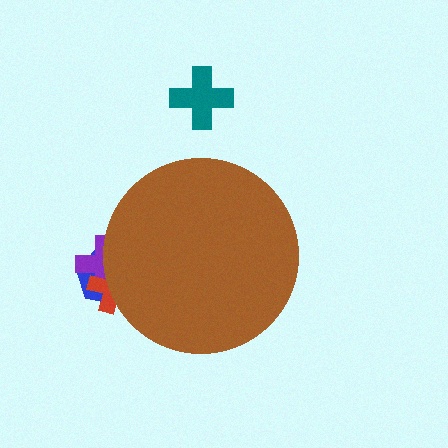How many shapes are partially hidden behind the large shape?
3 shapes are partially hidden.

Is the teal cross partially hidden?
No, the teal cross is fully visible.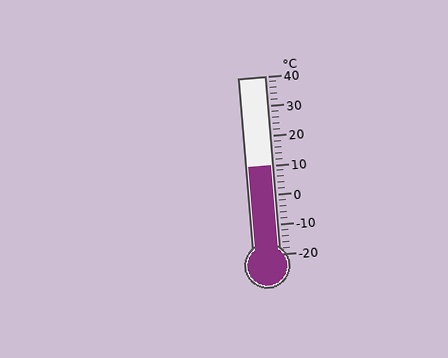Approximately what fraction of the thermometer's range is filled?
The thermometer is filled to approximately 50% of its range.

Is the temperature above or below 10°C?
The temperature is at 10°C.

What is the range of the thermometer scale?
The thermometer scale ranges from -20°C to 40°C.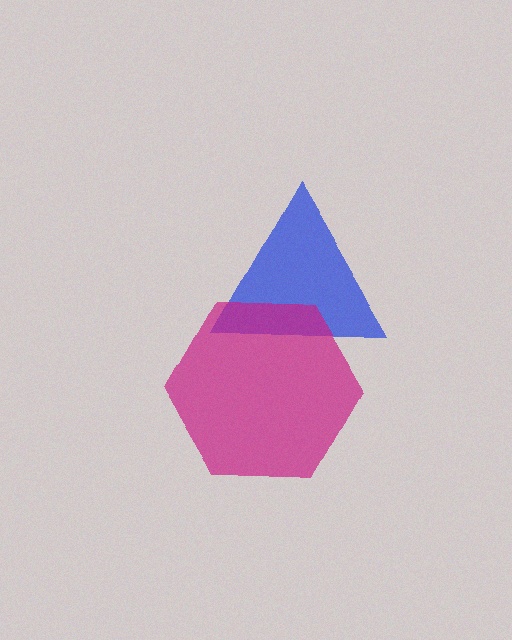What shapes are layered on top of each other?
The layered shapes are: a blue triangle, a magenta hexagon.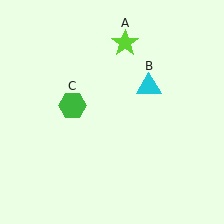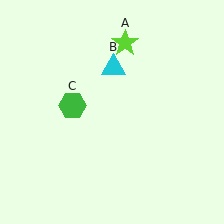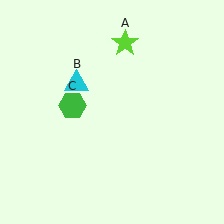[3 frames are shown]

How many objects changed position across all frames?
1 object changed position: cyan triangle (object B).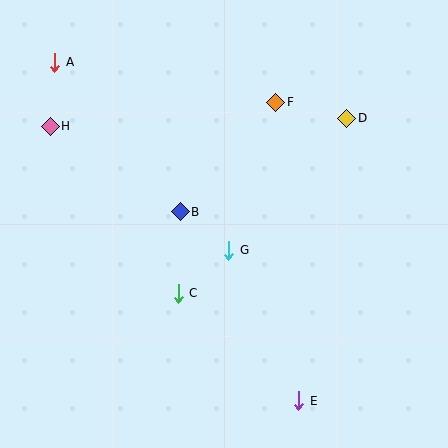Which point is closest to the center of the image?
Point G at (229, 250) is closest to the center.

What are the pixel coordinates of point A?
Point A is at (54, 62).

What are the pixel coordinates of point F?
Point F is at (276, 102).